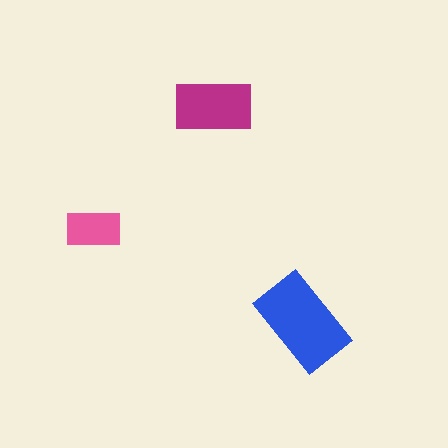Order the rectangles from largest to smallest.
the blue one, the magenta one, the pink one.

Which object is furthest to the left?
The pink rectangle is leftmost.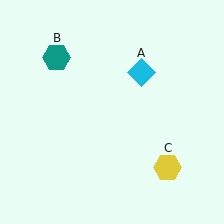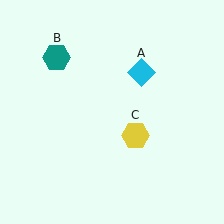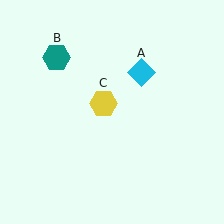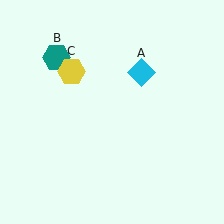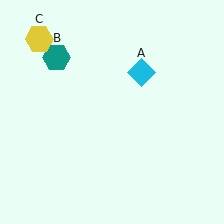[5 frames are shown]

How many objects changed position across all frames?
1 object changed position: yellow hexagon (object C).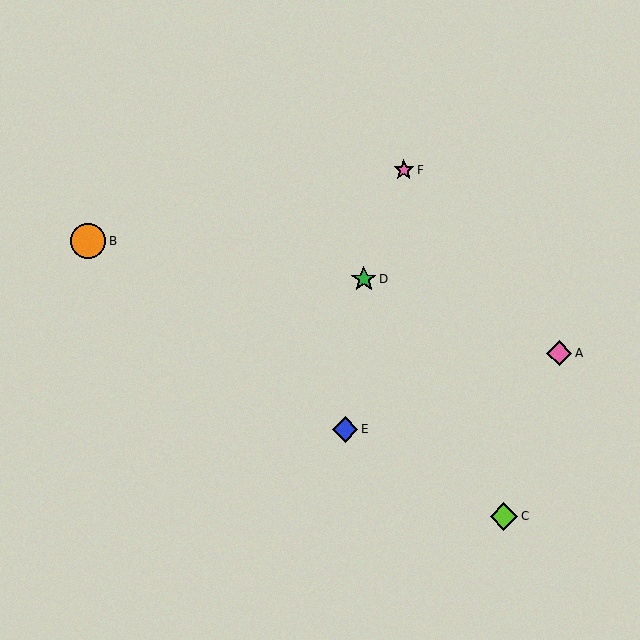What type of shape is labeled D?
Shape D is a green star.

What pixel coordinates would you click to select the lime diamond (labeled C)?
Click at (504, 516) to select the lime diamond C.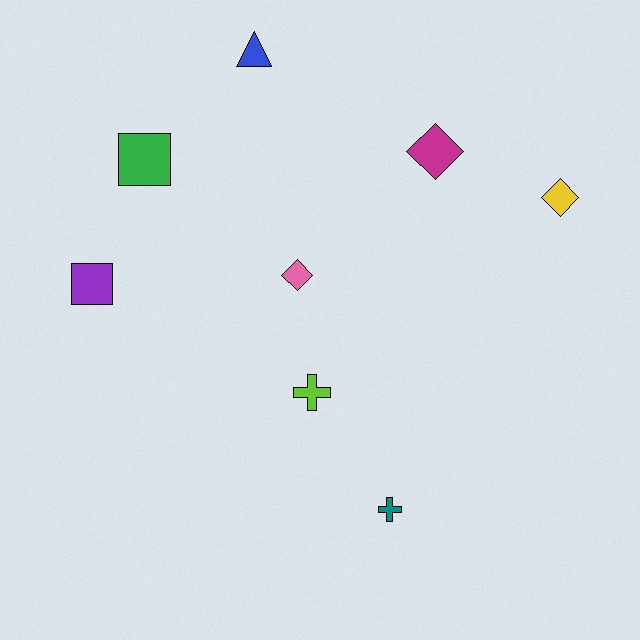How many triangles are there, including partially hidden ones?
There is 1 triangle.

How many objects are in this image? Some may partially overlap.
There are 8 objects.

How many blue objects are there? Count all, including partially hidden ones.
There is 1 blue object.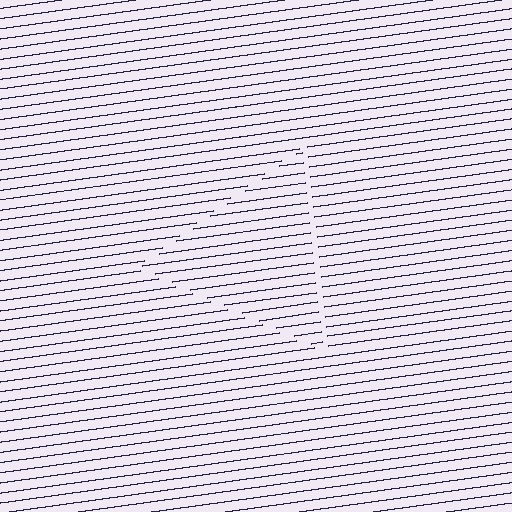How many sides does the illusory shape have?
3 sides — the line-ends trace a triangle.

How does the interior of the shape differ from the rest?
The interior of the shape contains the same grating, shifted by half a period — the contour is defined by the phase discontinuity where line-ends from the inner and outer gratings abut.